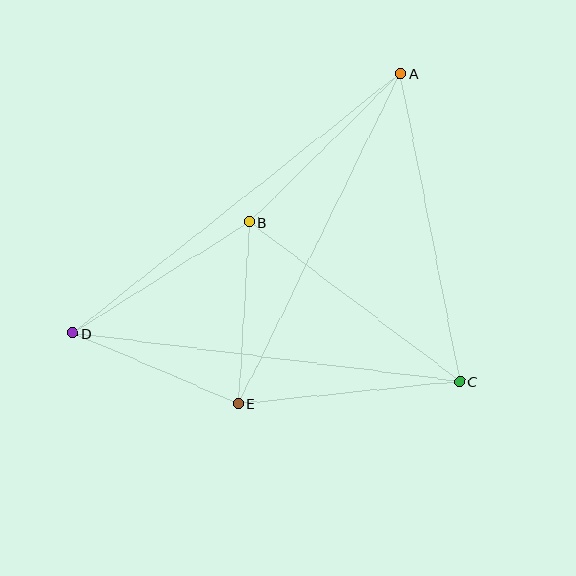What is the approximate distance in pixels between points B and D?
The distance between B and D is approximately 208 pixels.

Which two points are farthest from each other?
Points A and D are farthest from each other.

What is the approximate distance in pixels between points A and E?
The distance between A and E is approximately 368 pixels.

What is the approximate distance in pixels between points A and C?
The distance between A and C is approximately 313 pixels.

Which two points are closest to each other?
Points D and E are closest to each other.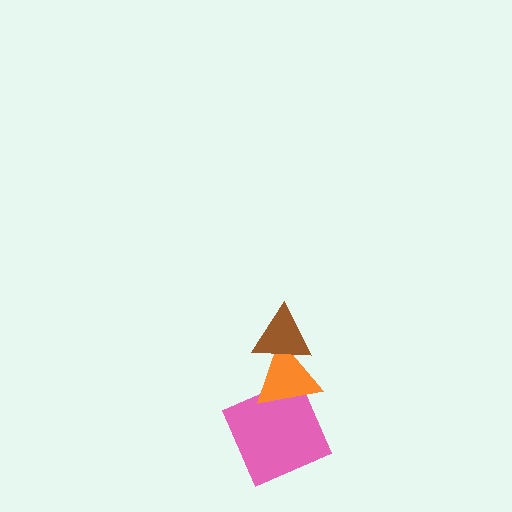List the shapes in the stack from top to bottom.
From top to bottom: the brown triangle, the orange triangle, the pink square.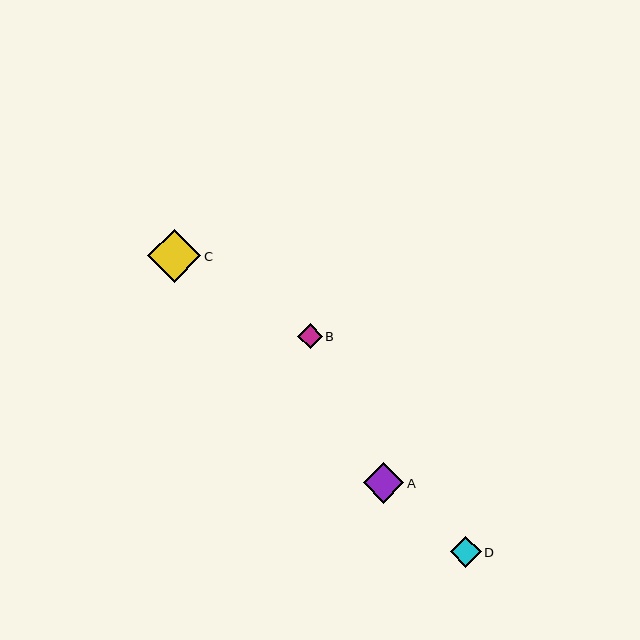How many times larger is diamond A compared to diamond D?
Diamond A is approximately 1.3 times the size of diamond D.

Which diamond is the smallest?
Diamond B is the smallest with a size of approximately 24 pixels.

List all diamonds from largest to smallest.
From largest to smallest: C, A, D, B.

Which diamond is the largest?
Diamond C is the largest with a size of approximately 53 pixels.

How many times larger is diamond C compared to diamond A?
Diamond C is approximately 1.3 times the size of diamond A.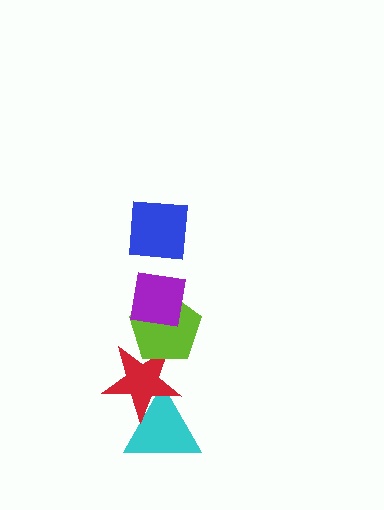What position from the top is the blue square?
The blue square is 1st from the top.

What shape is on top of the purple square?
The blue square is on top of the purple square.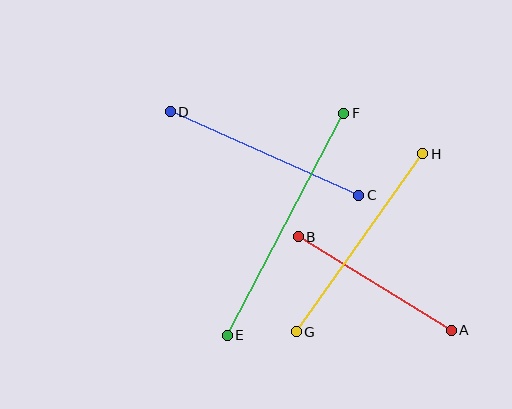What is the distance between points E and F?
The distance is approximately 251 pixels.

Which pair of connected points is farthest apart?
Points E and F are farthest apart.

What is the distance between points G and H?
The distance is approximately 218 pixels.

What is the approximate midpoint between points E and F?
The midpoint is at approximately (285, 224) pixels.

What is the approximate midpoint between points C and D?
The midpoint is at approximately (265, 153) pixels.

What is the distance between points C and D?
The distance is approximately 206 pixels.